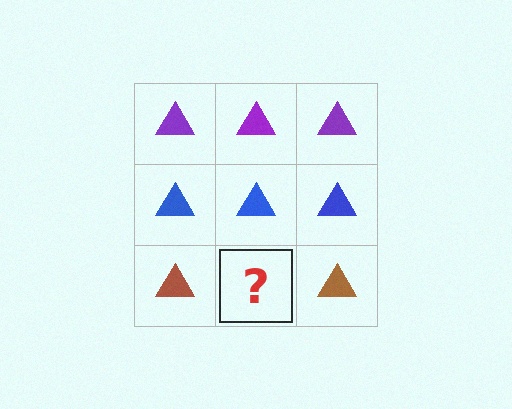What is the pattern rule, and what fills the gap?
The rule is that each row has a consistent color. The gap should be filled with a brown triangle.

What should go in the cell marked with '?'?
The missing cell should contain a brown triangle.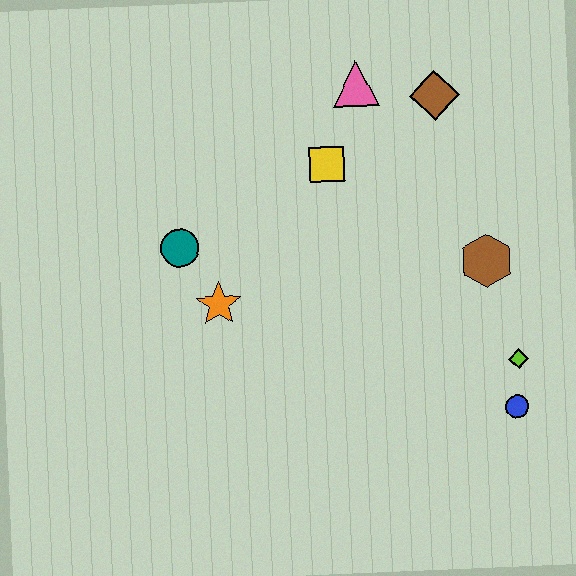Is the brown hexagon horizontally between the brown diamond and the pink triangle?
No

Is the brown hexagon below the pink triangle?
Yes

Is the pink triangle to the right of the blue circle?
No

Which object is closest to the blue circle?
The lime diamond is closest to the blue circle.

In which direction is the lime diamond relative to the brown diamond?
The lime diamond is below the brown diamond.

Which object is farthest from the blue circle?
The teal circle is farthest from the blue circle.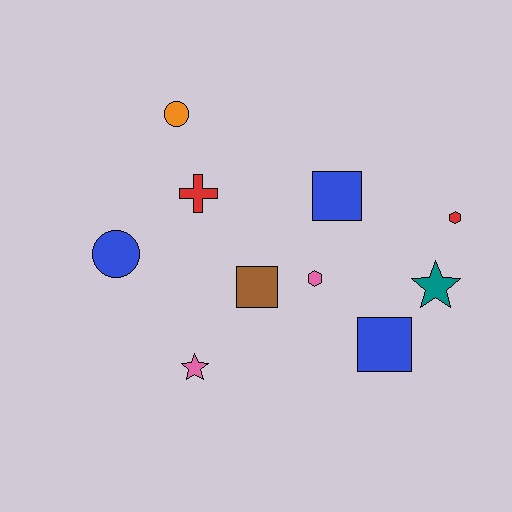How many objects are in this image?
There are 10 objects.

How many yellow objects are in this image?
There are no yellow objects.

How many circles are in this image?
There are 2 circles.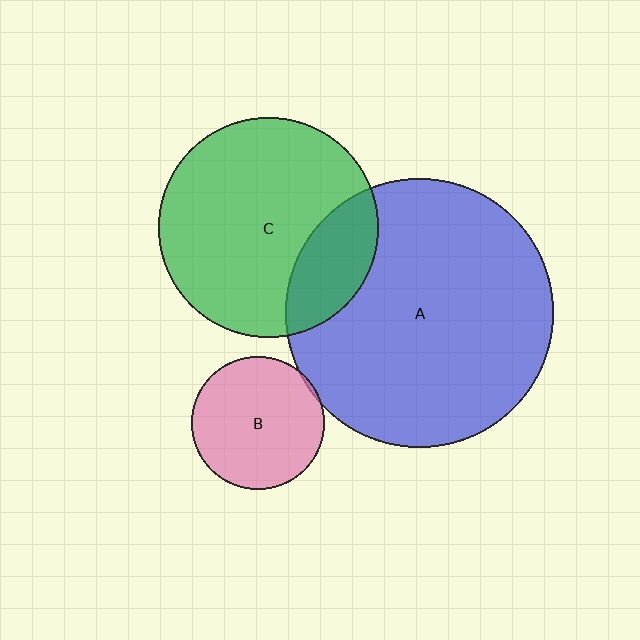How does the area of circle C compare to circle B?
Approximately 2.7 times.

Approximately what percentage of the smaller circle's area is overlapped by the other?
Approximately 5%.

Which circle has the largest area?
Circle A (blue).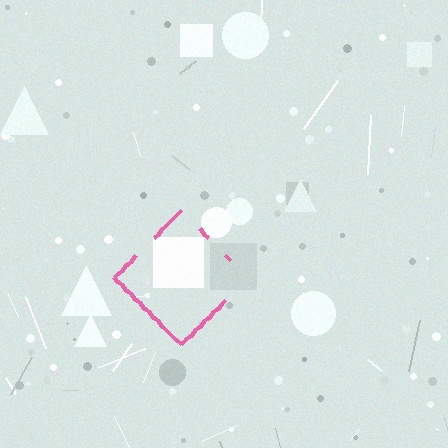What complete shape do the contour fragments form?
The contour fragments form a diamond.